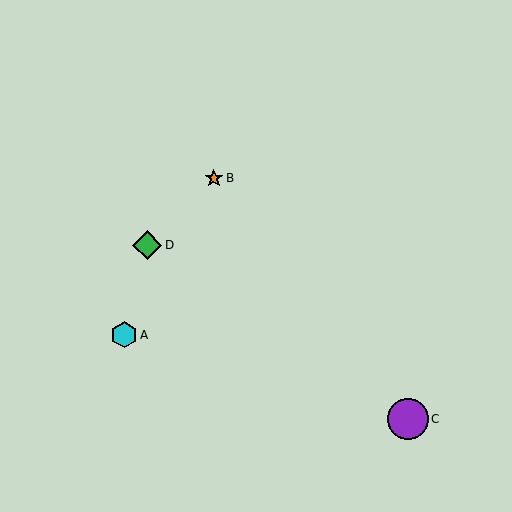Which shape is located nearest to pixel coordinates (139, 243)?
The green diamond (labeled D) at (147, 245) is nearest to that location.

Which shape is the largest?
The purple circle (labeled C) is the largest.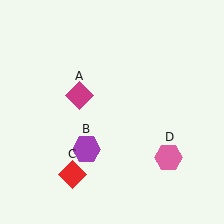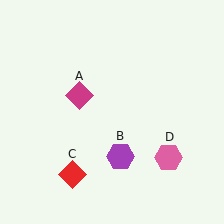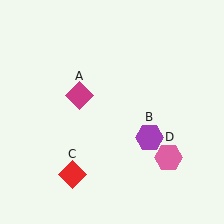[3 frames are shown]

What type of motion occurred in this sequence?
The purple hexagon (object B) rotated counterclockwise around the center of the scene.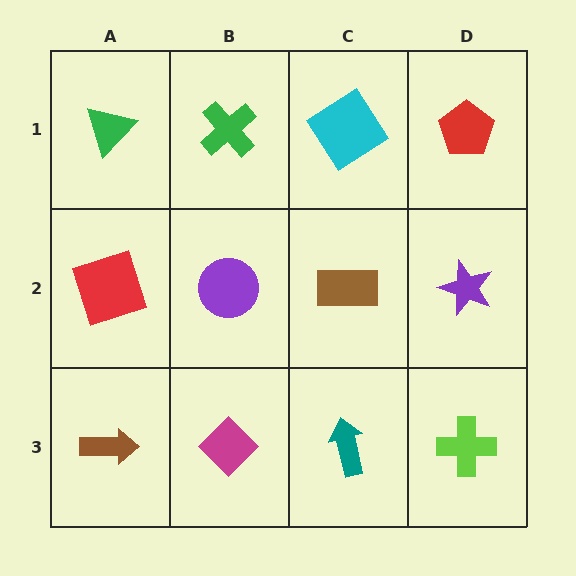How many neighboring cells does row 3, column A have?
2.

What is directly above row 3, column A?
A red square.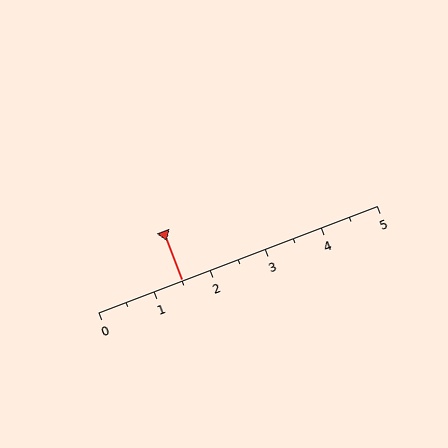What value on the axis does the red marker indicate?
The marker indicates approximately 1.5.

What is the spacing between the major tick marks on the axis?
The major ticks are spaced 1 apart.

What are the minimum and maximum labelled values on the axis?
The axis runs from 0 to 5.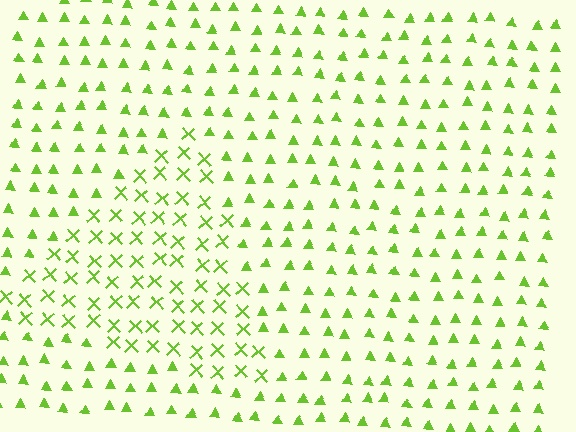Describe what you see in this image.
The image is filled with small lime elements arranged in a uniform grid. A triangle-shaped region contains X marks, while the surrounding area contains triangles. The boundary is defined purely by the change in element shape.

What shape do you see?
I see a triangle.